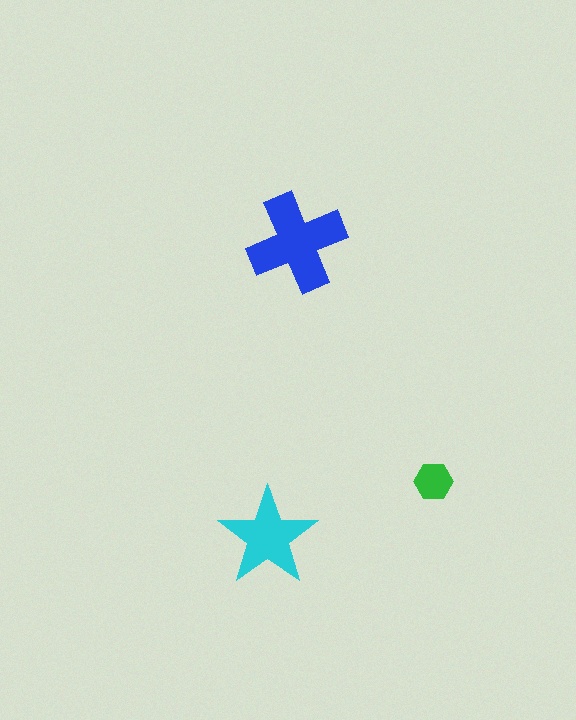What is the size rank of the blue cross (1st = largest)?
1st.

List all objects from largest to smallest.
The blue cross, the cyan star, the green hexagon.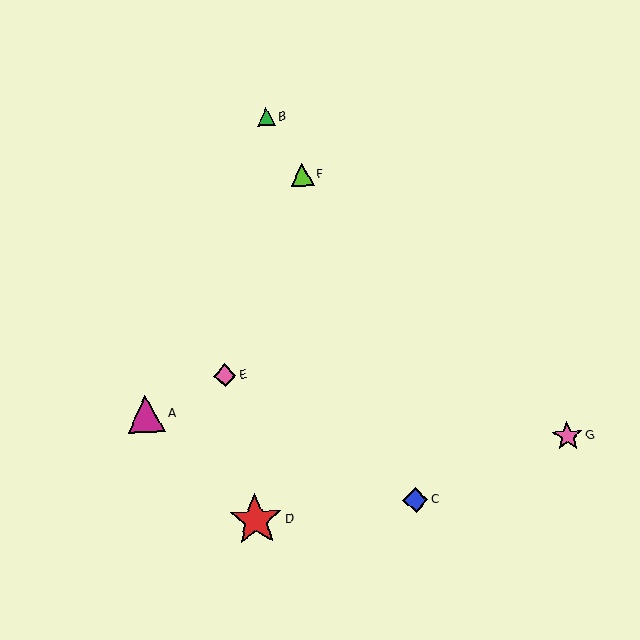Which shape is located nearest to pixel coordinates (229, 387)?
The pink diamond (labeled E) at (225, 375) is nearest to that location.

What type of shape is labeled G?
Shape G is a pink star.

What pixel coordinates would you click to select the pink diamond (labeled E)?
Click at (225, 375) to select the pink diamond E.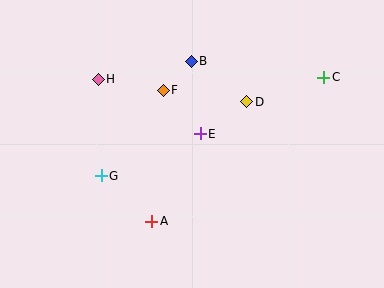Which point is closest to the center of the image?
Point E at (200, 134) is closest to the center.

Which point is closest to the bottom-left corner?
Point G is closest to the bottom-left corner.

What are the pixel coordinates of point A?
Point A is at (152, 221).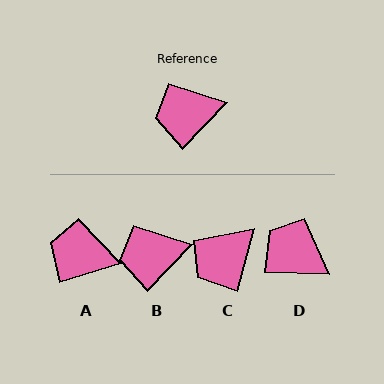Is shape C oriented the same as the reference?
No, it is off by about 28 degrees.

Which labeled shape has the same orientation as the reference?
B.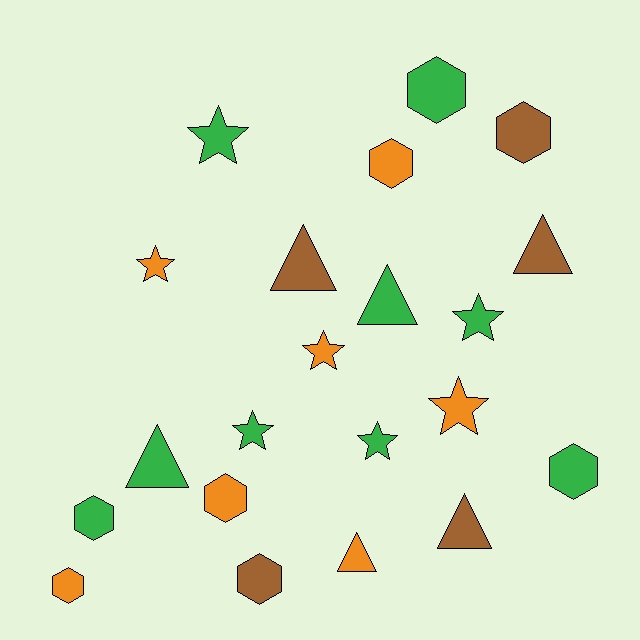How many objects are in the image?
There are 21 objects.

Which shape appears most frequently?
Hexagon, with 8 objects.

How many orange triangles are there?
There is 1 orange triangle.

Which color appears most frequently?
Green, with 9 objects.